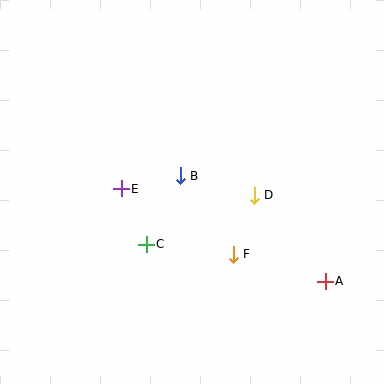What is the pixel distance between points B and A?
The distance between B and A is 180 pixels.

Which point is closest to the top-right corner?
Point D is closest to the top-right corner.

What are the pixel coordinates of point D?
Point D is at (254, 195).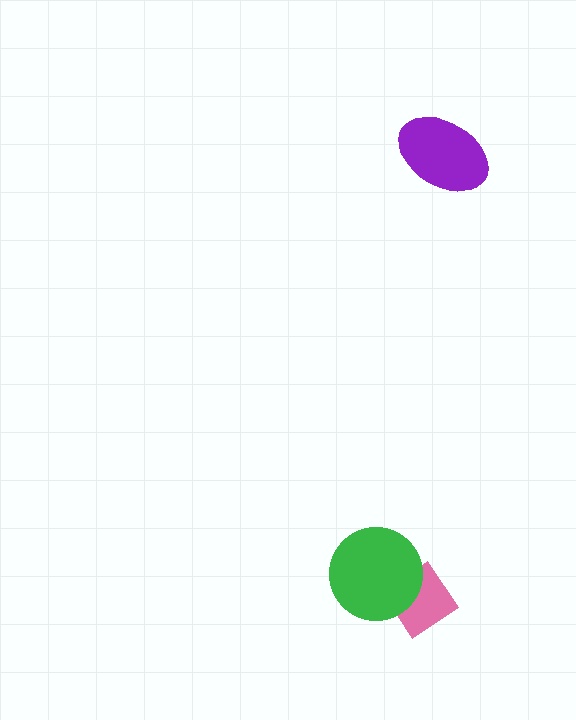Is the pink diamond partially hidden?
Yes, it is partially covered by another shape.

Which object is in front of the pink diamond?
The green circle is in front of the pink diamond.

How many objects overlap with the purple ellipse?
0 objects overlap with the purple ellipse.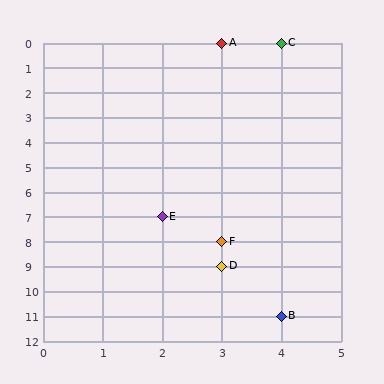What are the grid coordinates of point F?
Point F is at grid coordinates (3, 8).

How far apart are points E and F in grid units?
Points E and F are 1 column and 1 row apart (about 1.4 grid units diagonally).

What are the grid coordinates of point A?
Point A is at grid coordinates (3, 0).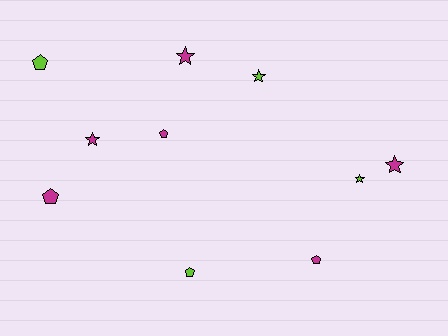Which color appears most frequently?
Magenta, with 6 objects.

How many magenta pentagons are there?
There are 3 magenta pentagons.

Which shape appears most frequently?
Pentagon, with 5 objects.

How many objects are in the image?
There are 10 objects.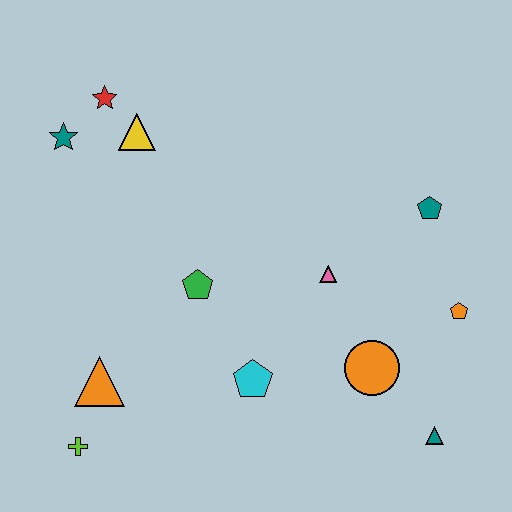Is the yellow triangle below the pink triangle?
No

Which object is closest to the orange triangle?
The lime cross is closest to the orange triangle.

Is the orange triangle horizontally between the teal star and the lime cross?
No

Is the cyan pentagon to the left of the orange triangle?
No